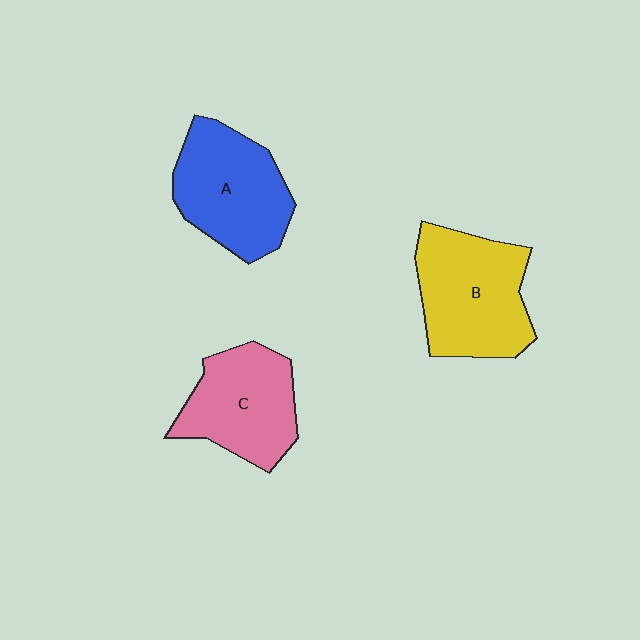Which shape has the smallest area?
Shape C (pink).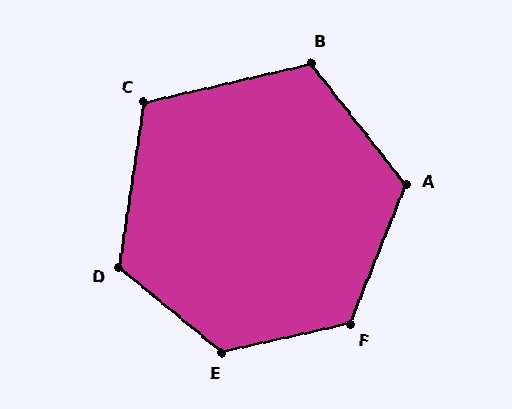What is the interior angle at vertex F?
Approximately 125 degrees (obtuse).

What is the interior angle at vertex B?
Approximately 115 degrees (obtuse).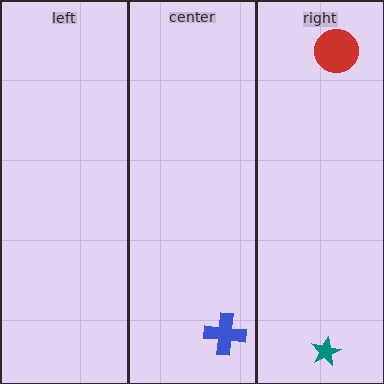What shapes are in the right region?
The red circle, the teal star.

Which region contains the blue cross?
The center region.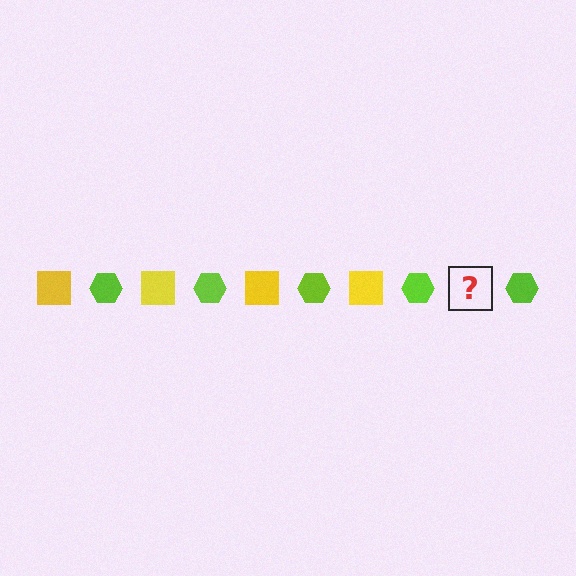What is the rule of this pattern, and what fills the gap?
The rule is that the pattern alternates between yellow square and lime hexagon. The gap should be filled with a yellow square.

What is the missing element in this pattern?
The missing element is a yellow square.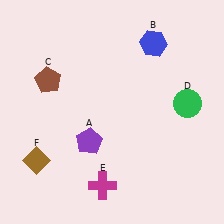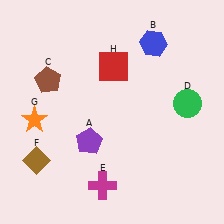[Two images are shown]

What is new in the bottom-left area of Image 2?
An orange star (G) was added in the bottom-left area of Image 2.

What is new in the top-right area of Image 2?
A red square (H) was added in the top-right area of Image 2.